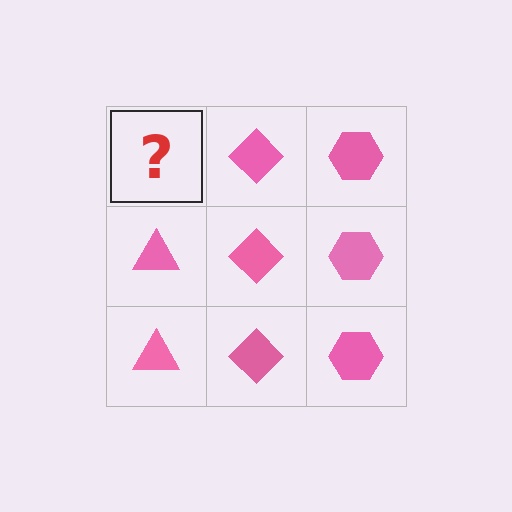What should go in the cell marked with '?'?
The missing cell should contain a pink triangle.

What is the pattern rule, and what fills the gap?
The rule is that each column has a consistent shape. The gap should be filled with a pink triangle.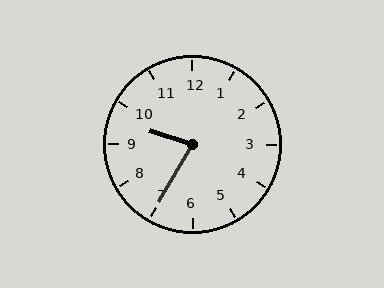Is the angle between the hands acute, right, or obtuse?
It is acute.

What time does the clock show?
9:35.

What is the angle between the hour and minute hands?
Approximately 78 degrees.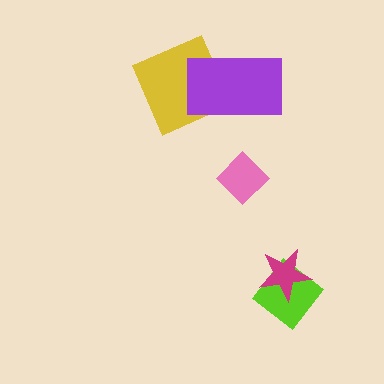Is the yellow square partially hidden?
Yes, it is partially covered by another shape.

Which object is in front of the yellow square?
The purple rectangle is in front of the yellow square.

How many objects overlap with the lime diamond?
1 object overlaps with the lime diamond.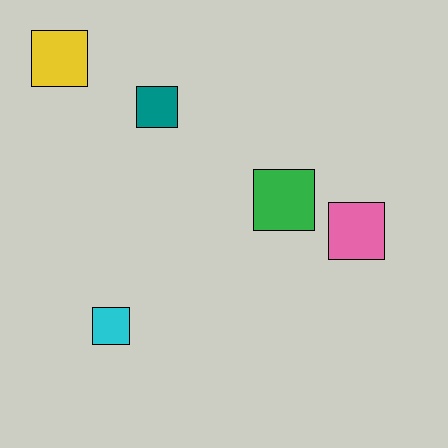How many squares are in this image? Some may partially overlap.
There are 5 squares.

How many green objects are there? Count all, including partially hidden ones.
There is 1 green object.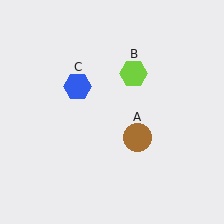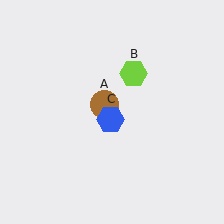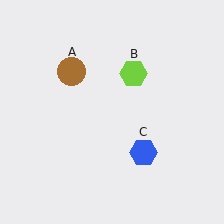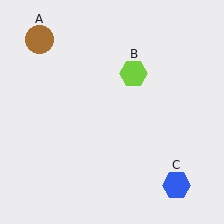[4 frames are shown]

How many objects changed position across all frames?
2 objects changed position: brown circle (object A), blue hexagon (object C).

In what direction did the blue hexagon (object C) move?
The blue hexagon (object C) moved down and to the right.